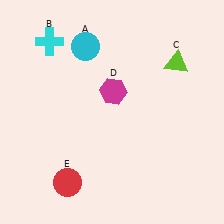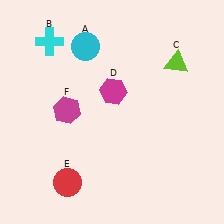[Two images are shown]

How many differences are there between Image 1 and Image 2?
There is 1 difference between the two images.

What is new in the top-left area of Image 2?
A magenta hexagon (F) was added in the top-left area of Image 2.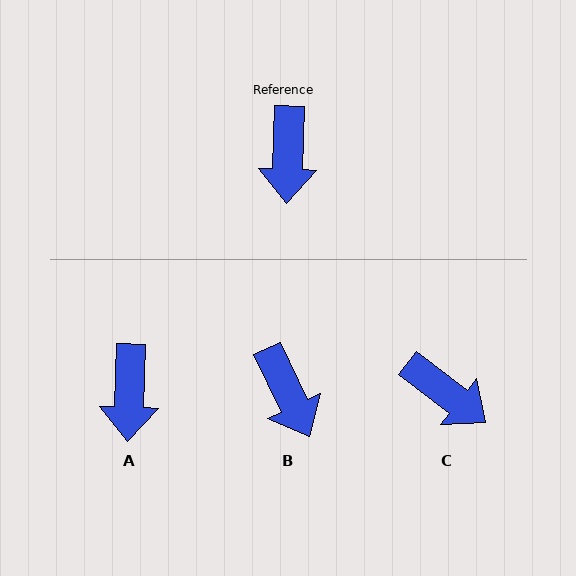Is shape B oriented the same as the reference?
No, it is off by about 27 degrees.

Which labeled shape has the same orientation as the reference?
A.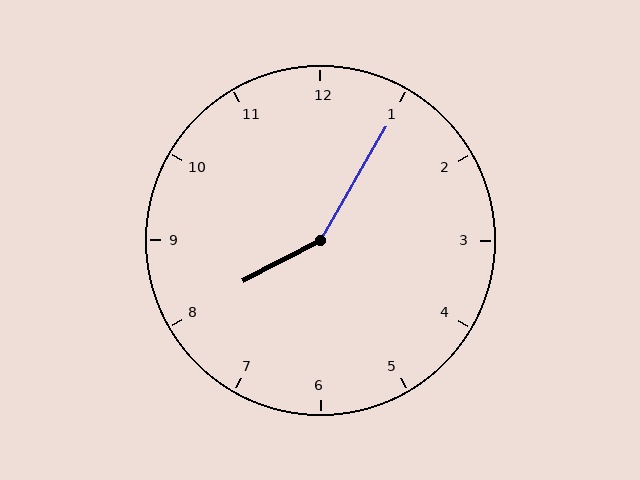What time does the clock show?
8:05.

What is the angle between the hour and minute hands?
Approximately 148 degrees.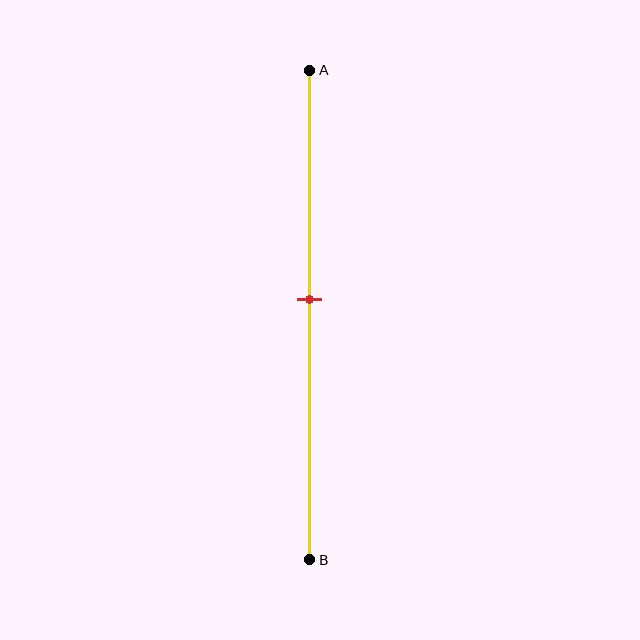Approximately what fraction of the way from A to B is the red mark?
The red mark is approximately 45% of the way from A to B.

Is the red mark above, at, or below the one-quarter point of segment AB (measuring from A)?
The red mark is below the one-quarter point of segment AB.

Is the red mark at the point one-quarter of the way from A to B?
No, the mark is at about 45% from A, not at the 25% one-quarter point.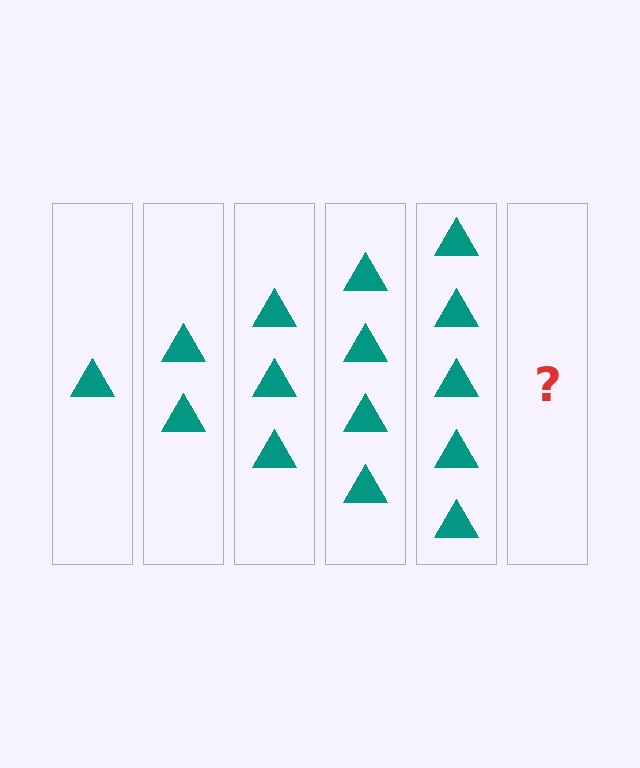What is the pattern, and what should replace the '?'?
The pattern is that each step adds one more triangle. The '?' should be 6 triangles.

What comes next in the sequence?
The next element should be 6 triangles.